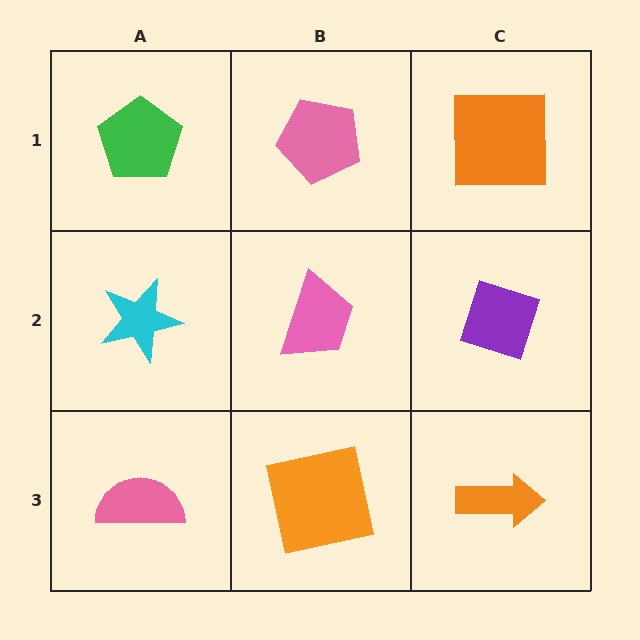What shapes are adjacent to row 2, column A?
A green pentagon (row 1, column A), a pink semicircle (row 3, column A), a pink trapezoid (row 2, column B).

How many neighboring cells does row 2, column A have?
3.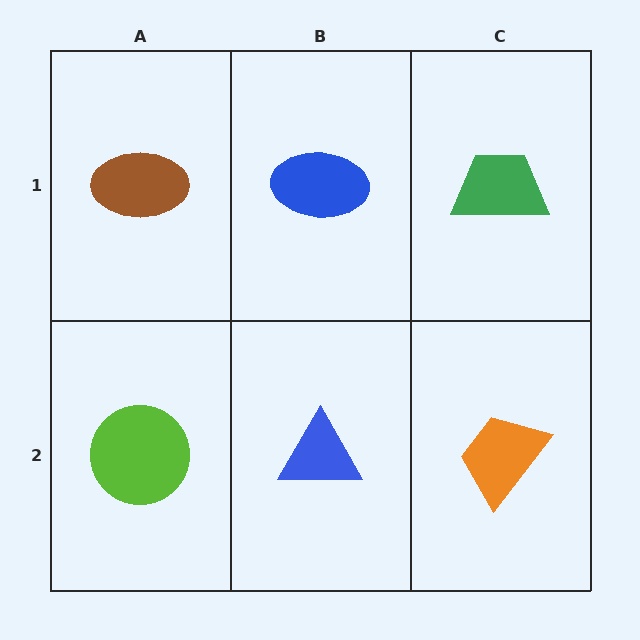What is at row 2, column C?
An orange trapezoid.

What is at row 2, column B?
A blue triangle.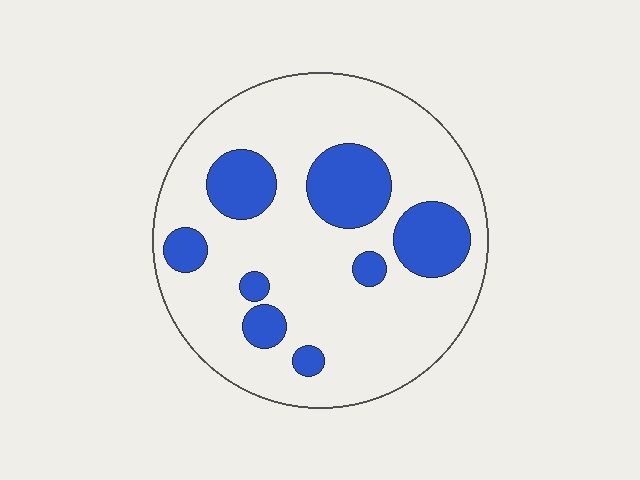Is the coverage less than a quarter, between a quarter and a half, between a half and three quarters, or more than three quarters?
Less than a quarter.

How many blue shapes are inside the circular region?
8.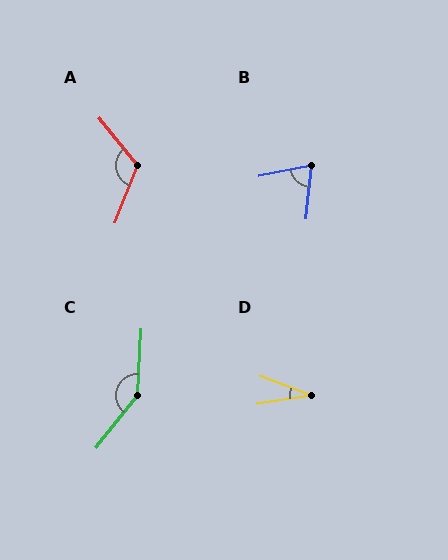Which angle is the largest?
C, at approximately 145 degrees.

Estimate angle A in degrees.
Approximately 120 degrees.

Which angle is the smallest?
D, at approximately 30 degrees.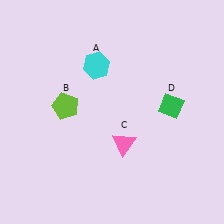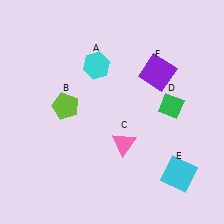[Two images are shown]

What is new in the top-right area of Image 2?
A purple square (F) was added in the top-right area of Image 2.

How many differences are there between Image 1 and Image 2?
There are 2 differences between the two images.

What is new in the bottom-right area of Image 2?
A cyan square (E) was added in the bottom-right area of Image 2.